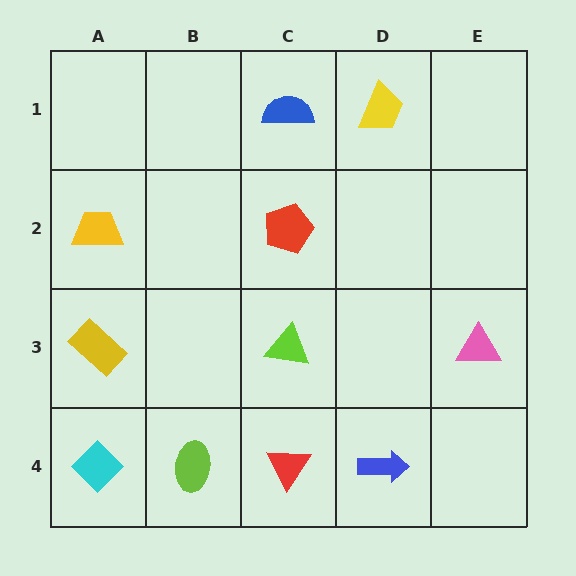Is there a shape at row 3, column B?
No, that cell is empty.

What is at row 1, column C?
A blue semicircle.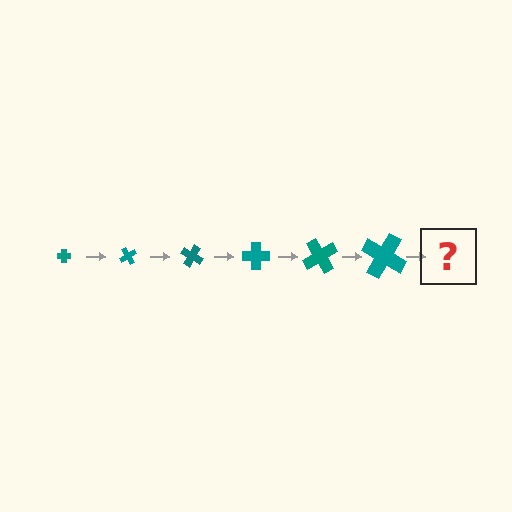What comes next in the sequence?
The next element should be a cross, larger than the previous one and rotated 360 degrees from the start.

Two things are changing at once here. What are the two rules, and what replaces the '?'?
The two rules are that the cross grows larger each step and it rotates 60 degrees each step. The '?' should be a cross, larger than the previous one and rotated 360 degrees from the start.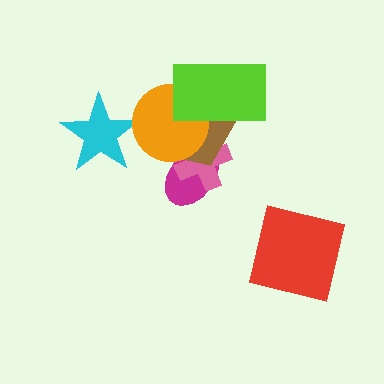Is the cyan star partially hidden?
Yes, it is partially covered by another shape.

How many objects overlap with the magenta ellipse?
3 objects overlap with the magenta ellipse.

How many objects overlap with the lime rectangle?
2 objects overlap with the lime rectangle.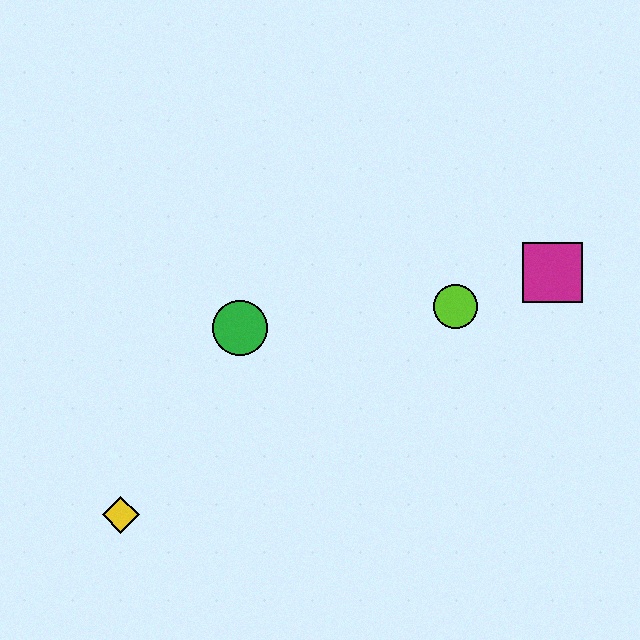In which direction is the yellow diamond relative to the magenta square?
The yellow diamond is to the left of the magenta square.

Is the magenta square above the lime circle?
Yes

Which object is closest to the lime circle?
The magenta square is closest to the lime circle.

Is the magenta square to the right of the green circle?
Yes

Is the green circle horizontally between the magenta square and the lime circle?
No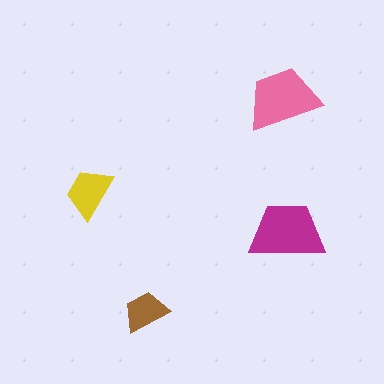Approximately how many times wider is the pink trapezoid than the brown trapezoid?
About 1.5 times wider.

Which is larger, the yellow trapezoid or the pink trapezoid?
The pink one.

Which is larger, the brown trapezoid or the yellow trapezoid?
The yellow one.